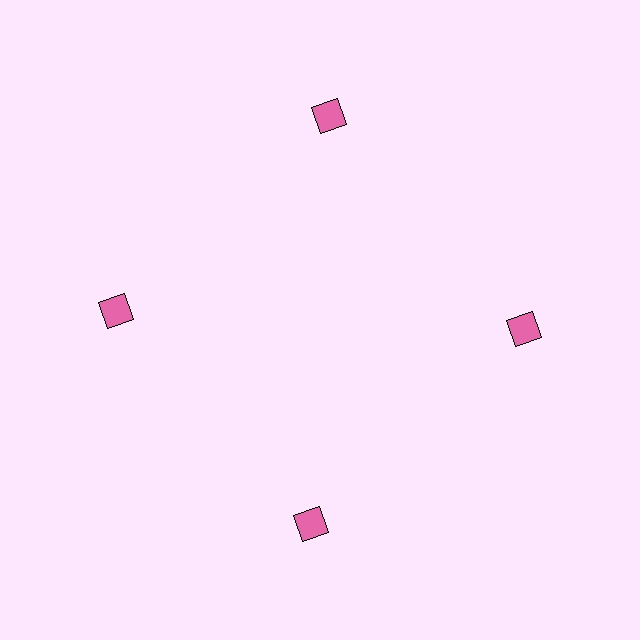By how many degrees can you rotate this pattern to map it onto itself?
The pattern maps onto itself every 90 degrees of rotation.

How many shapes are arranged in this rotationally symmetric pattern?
There are 4 shapes, arranged in 4 groups of 1.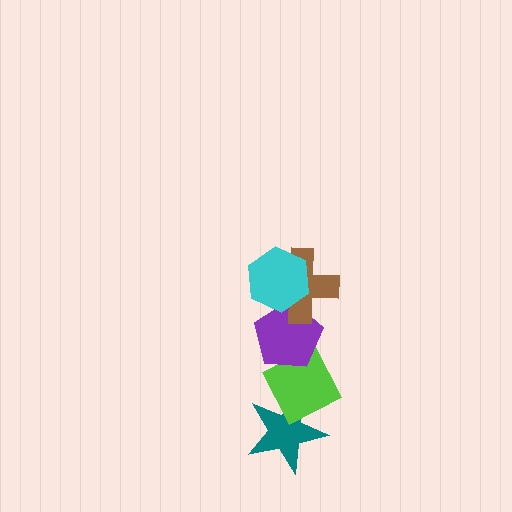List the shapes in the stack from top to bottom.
From top to bottom: the cyan hexagon, the brown cross, the purple pentagon, the lime diamond, the teal star.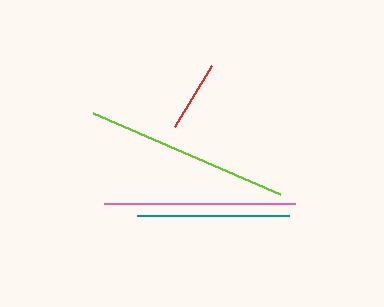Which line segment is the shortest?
The red line is the shortest at approximately 71 pixels.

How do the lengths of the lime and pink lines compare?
The lime and pink lines are approximately the same length.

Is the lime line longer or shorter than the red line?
The lime line is longer than the red line.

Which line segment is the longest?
The lime line is the longest at approximately 204 pixels.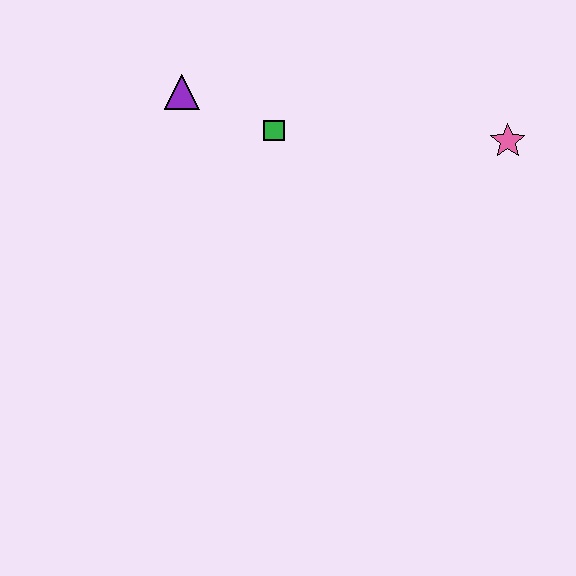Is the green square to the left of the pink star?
Yes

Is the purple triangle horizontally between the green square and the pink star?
No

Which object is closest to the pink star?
The green square is closest to the pink star.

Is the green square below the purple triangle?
Yes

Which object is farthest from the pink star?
The purple triangle is farthest from the pink star.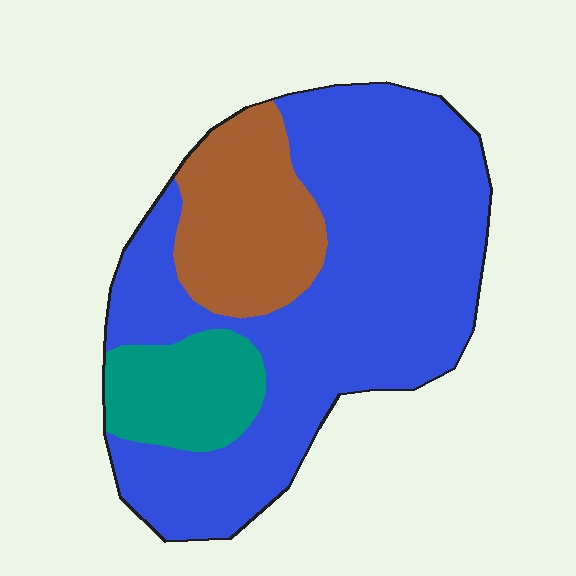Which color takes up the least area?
Teal, at roughly 15%.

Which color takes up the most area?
Blue, at roughly 65%.